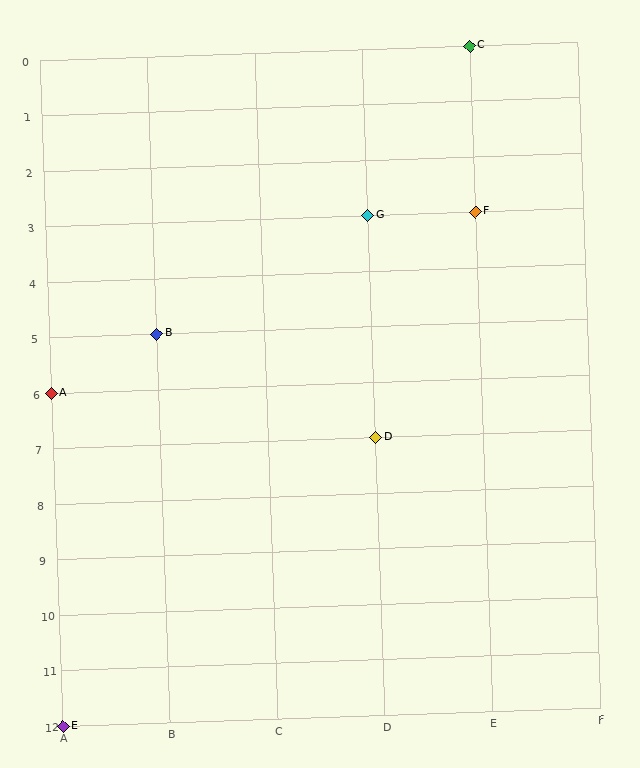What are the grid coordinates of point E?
Point E is at grid coordinates (A, 12).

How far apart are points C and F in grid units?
Points C and F are 3 rows apart.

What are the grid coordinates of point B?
Point B is at grid coordinates (B, 5).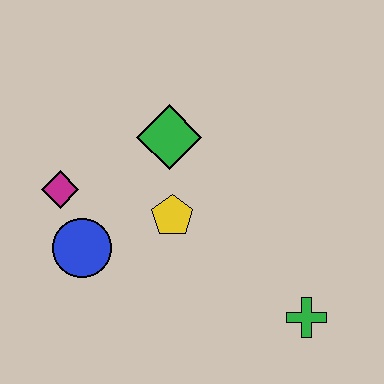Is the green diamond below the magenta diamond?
No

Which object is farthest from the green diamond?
The green cross is farthest from the green diamond.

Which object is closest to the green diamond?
The yellow pentagon is closest to the green diamond.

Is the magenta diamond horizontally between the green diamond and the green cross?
No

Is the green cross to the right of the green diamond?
Yes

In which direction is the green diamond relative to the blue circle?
The green diamond is above the blue circle.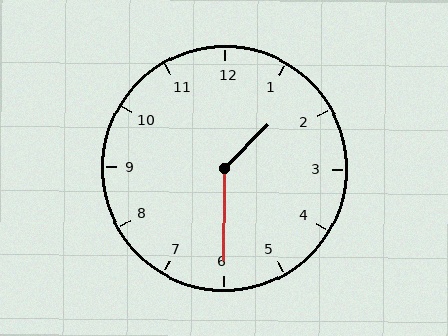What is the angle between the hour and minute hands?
Approximately 135 degrees.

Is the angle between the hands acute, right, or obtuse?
It is obtuse.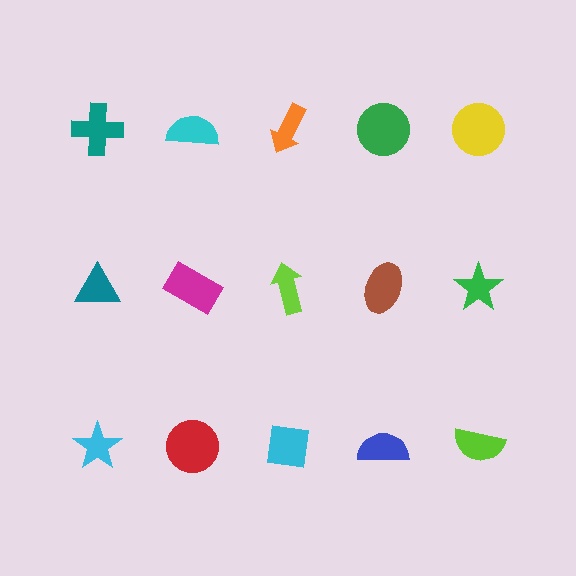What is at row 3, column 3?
A cyan square.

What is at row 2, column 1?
A teal triangle.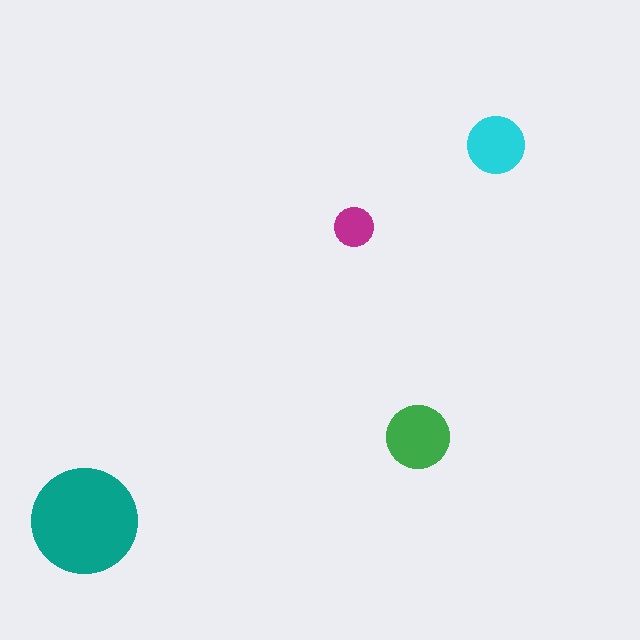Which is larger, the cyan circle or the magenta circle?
The cyan one.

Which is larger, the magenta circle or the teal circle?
The teal one.